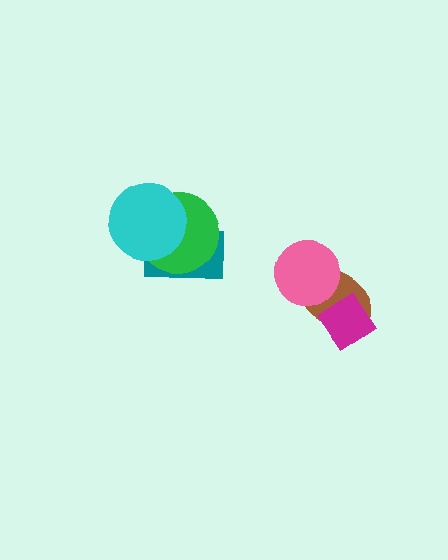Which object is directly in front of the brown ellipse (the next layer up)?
The pink circle is directly in front of the brown ellipse.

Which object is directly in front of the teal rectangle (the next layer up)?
The green circle is directly in front of the teal rectangle.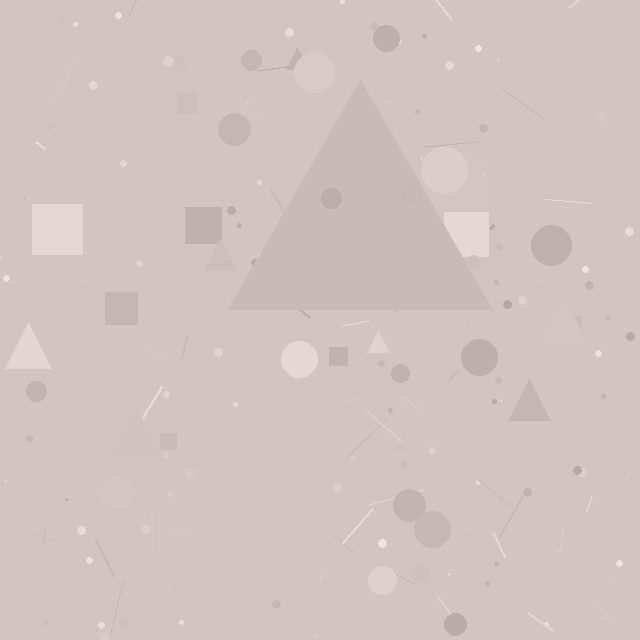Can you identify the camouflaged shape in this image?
The camouflaged shape is a triangle.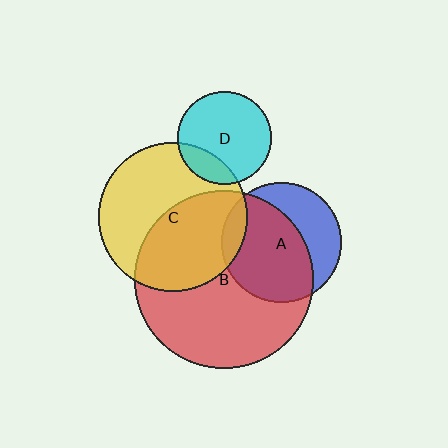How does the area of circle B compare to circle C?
Approximately 1.4 times.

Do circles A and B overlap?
Yes.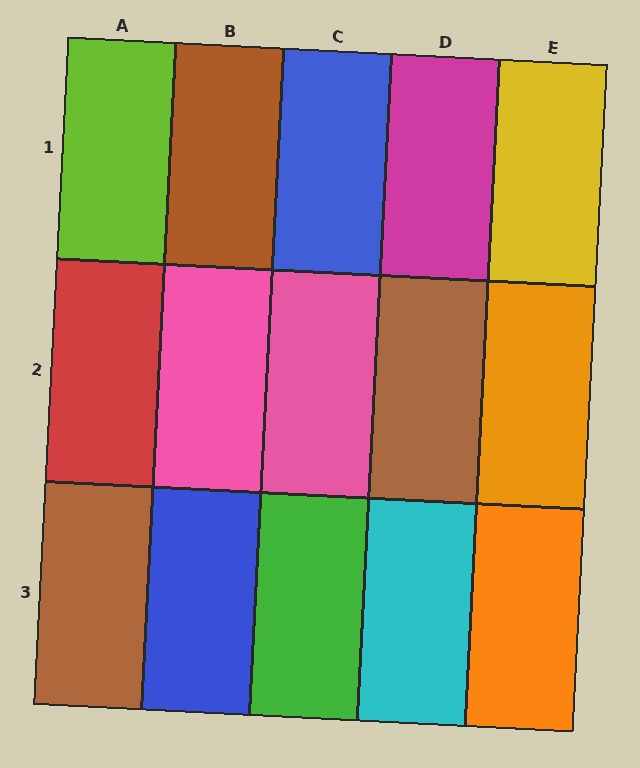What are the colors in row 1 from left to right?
Lime, brown, blue, magenta, yellow.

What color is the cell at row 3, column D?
Cyan.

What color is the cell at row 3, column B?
Blue.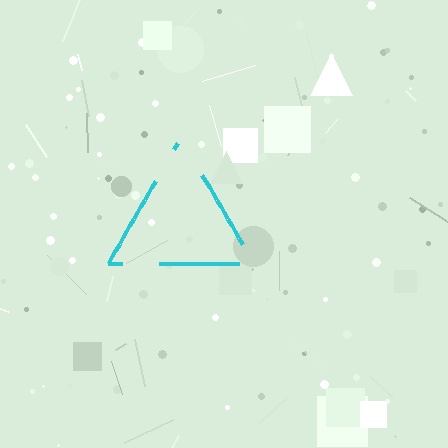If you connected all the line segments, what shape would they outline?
They would outline a triangle.